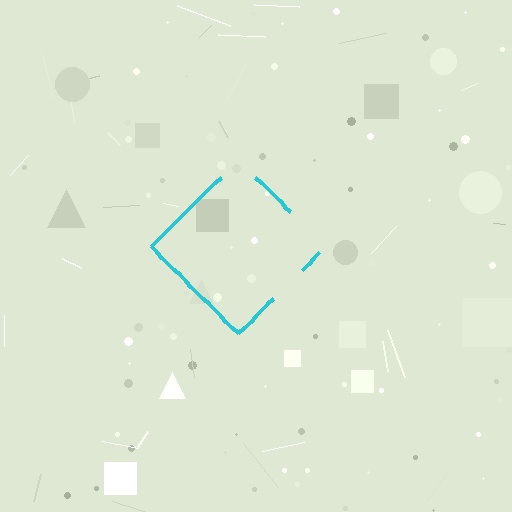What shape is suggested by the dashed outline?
The dashed outline suggests a diamond.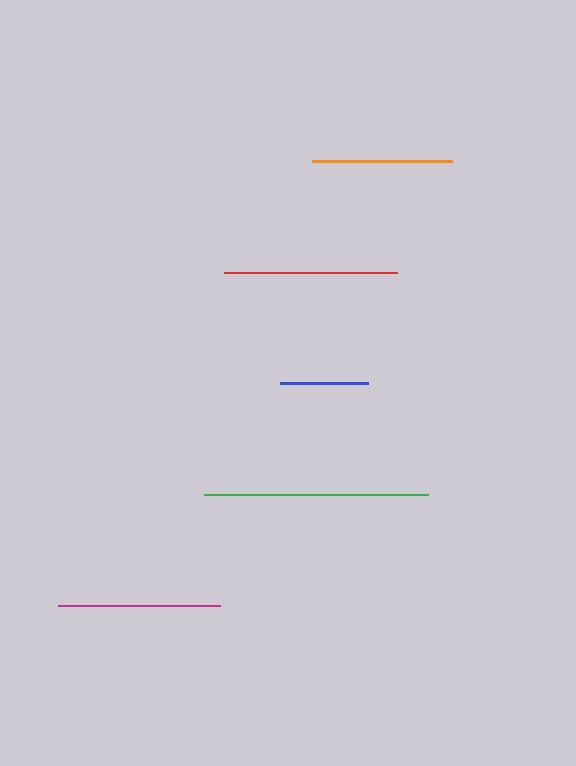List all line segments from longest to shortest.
From longest to shortest: green, red, magenta, orange, blue.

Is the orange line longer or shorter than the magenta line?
The magenta line is longer than the orange line.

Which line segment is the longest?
The green line is the longest at approximately 225 pixels.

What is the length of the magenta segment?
The magenta segment is approximately 162 pixels long.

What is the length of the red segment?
The red segment is approximately 174 pixels long.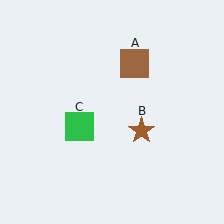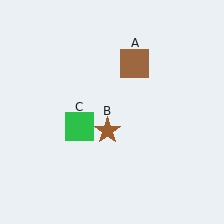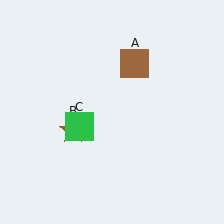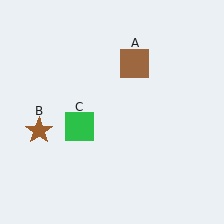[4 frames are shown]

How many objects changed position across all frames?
1 object changed position: brown star (object B).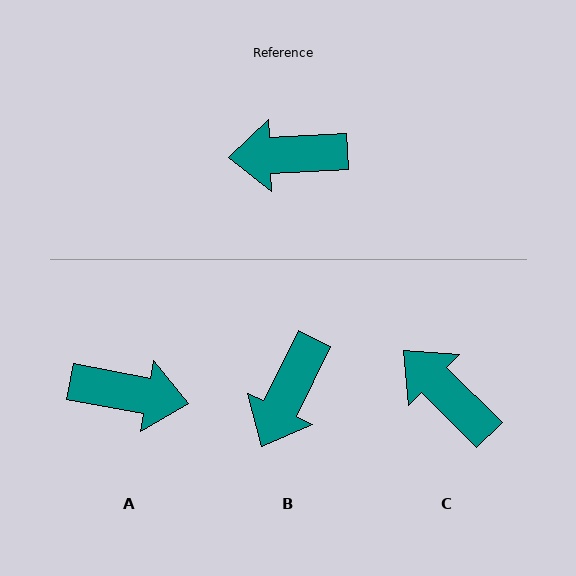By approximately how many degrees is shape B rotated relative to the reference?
Approximately 61 degrees counter-clockwise.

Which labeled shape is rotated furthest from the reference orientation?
A, about 166 degrees away.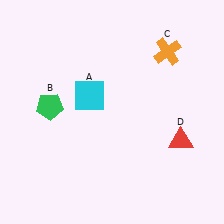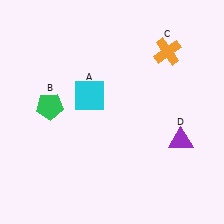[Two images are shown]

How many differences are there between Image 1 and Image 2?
There is 1 difference between the two images.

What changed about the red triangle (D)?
In Image 1, D is red. In Image 2, it changed to purple.